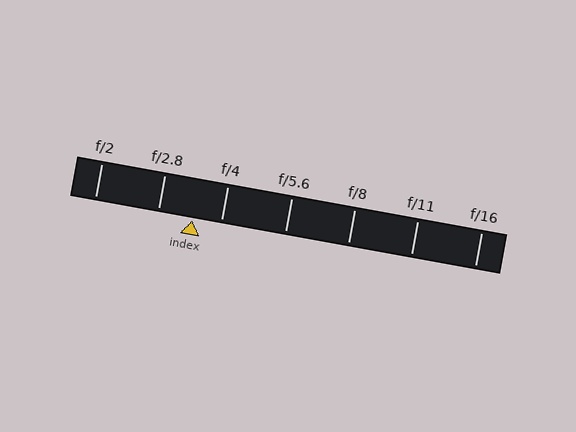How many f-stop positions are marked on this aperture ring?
There are 7 f-stop positions marked.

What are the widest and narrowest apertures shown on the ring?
The widest aperture shown is f/2 and the narrowest is f/16.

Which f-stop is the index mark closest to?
The index mark is closest to f/4.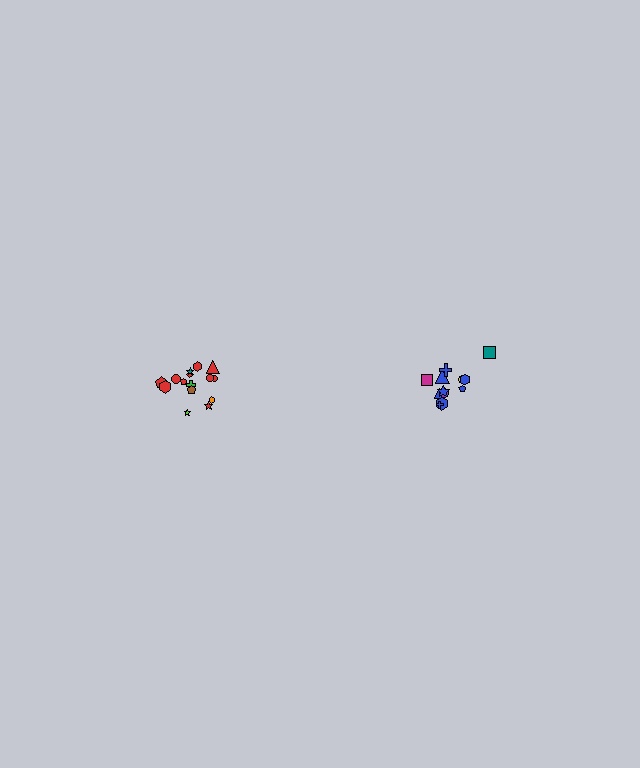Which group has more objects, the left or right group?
The left group.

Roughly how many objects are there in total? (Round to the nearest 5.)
Roughly 25 objects in total.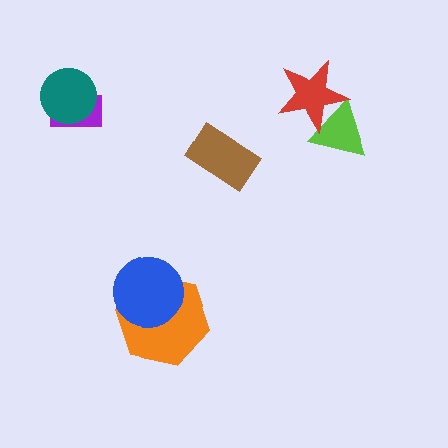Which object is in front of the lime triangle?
The red star is in front of the lime triangle.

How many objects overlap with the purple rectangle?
1 object overlaps with the purple rectangle.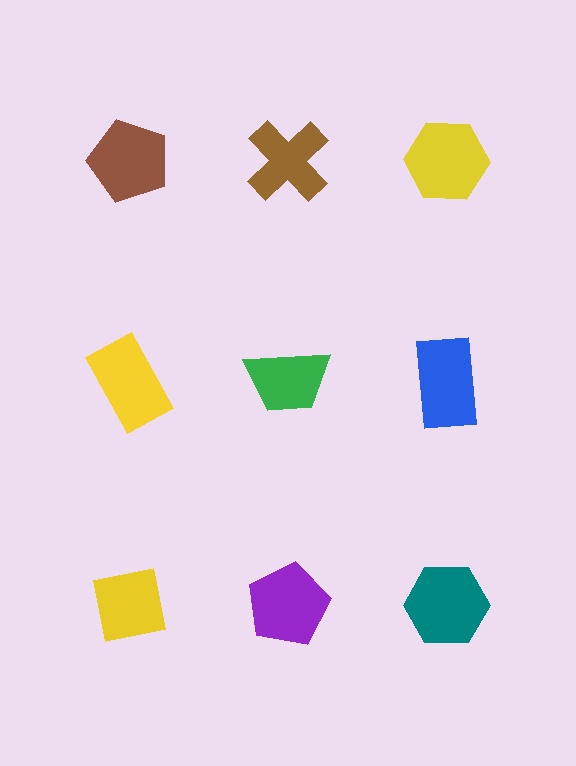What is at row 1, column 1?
A brown pentagon.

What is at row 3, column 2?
A purple pentagon.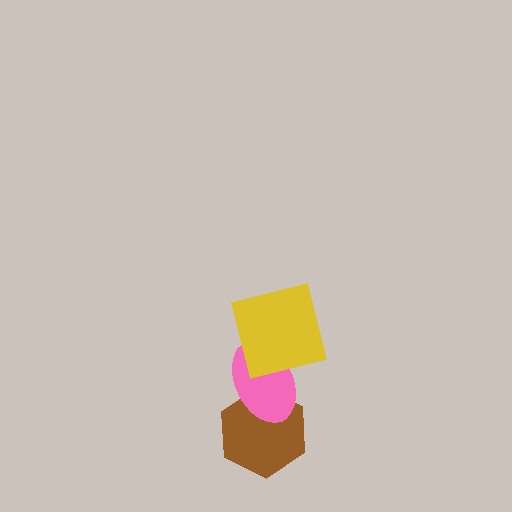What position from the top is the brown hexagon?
The brown hexagon is 3rd from the top.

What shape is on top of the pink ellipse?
The yellow square is on top of the pink ellipse.